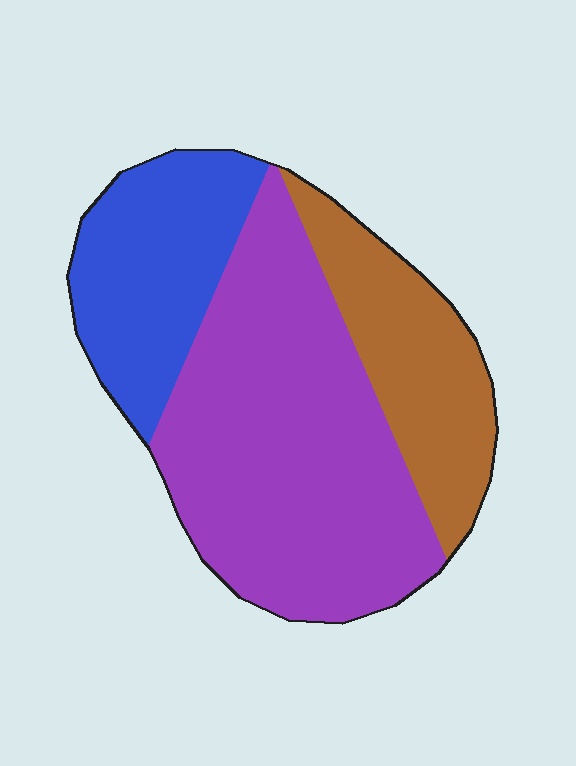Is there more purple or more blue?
Purple.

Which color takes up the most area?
Purple, at roughly 55%.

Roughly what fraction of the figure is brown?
Brown covers about 25% of the figure.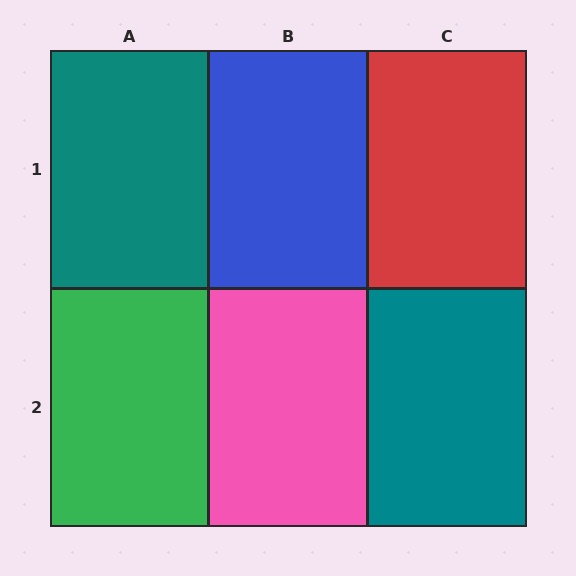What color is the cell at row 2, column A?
Green.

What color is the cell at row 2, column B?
Pink.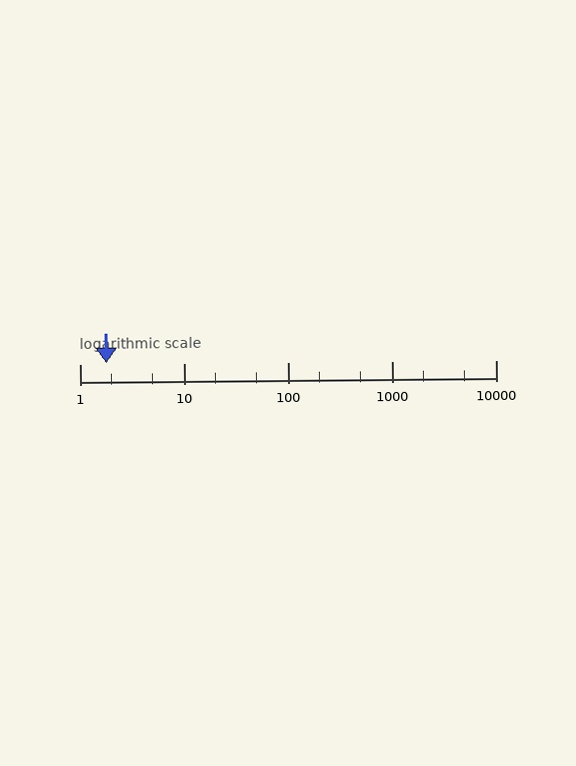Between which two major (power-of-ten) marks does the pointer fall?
The pointer is between 1 and 10.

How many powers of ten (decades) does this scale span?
The scale spans 4 decades, from 1 to 10000.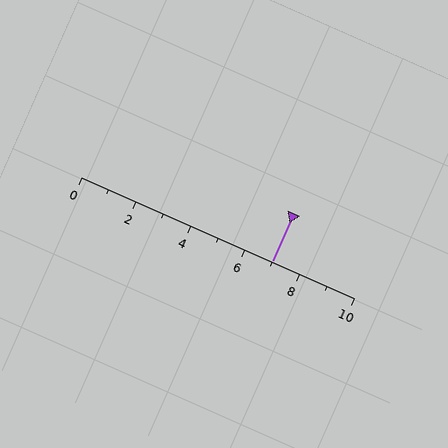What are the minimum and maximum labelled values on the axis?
The axis runs from 0 to 10.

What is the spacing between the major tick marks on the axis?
The major ticks are spaced 2 apart.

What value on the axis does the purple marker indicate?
The marker indicates approximately 7.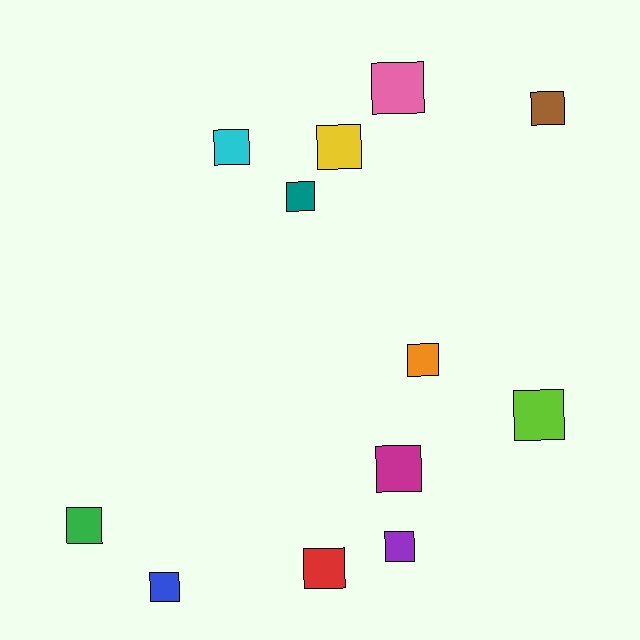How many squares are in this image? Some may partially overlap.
There are 12 squares.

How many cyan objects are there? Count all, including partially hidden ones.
There is 1 cyan object.